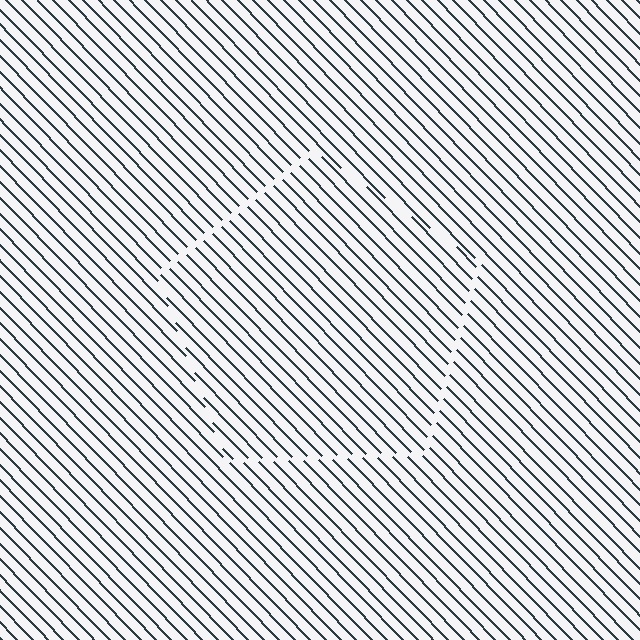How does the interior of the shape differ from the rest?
The interior of the shape contains the same grating, shifted by half a period — the contour is defined by the phase discontinuity where line-ends from the inner and outer gratings abut.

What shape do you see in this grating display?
An illusory pentagon. The interior of the shape contains the same grating, shifted by half a period — the contour is defined by the phase discontinuity where line-ends from the inner and outer gratings abut.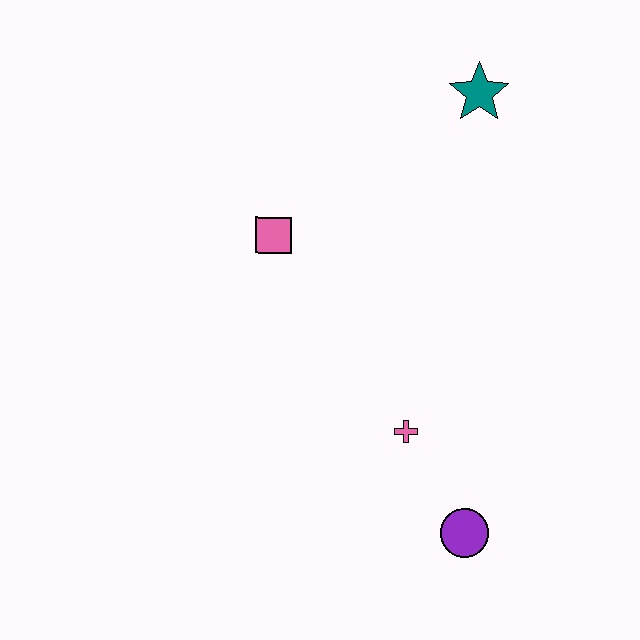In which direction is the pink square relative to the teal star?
The pink square is to the left of the teal star.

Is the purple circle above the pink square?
No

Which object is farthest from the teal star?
The purple circle is farthest from the teal star.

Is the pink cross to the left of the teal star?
Yes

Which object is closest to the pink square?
The pink cross is closest to the pink square.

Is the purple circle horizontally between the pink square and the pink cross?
No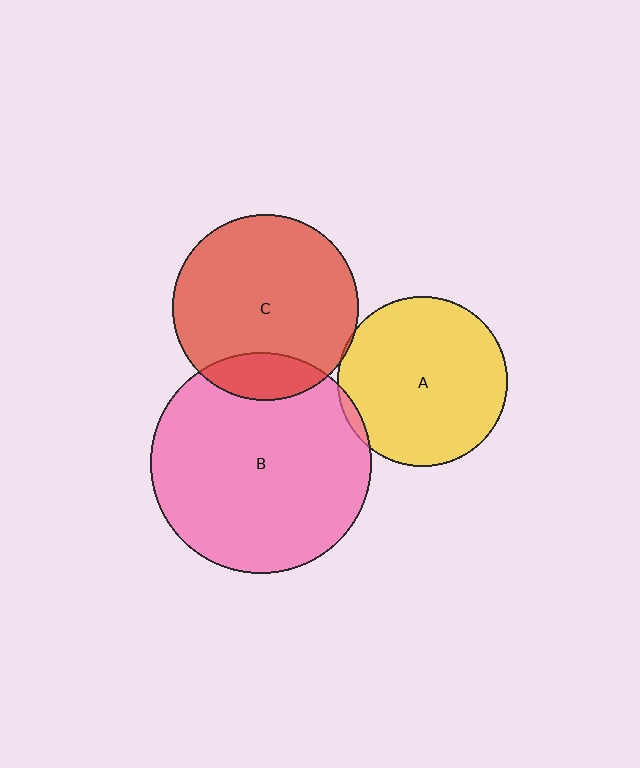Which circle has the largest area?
Circle B (pink).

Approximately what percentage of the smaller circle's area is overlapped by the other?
Approximately 15%.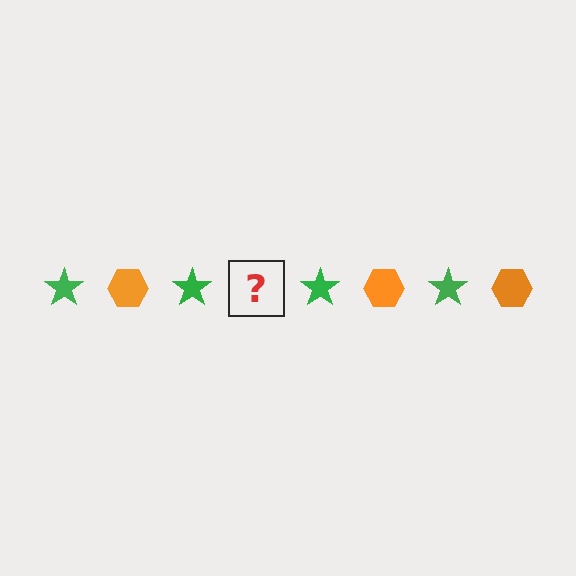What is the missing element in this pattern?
The missing element is an orange hexagon.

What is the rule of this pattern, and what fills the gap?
The rule is that the pattern alternates between green star and orange hexagon. The gap should be filled with an orange hexagon.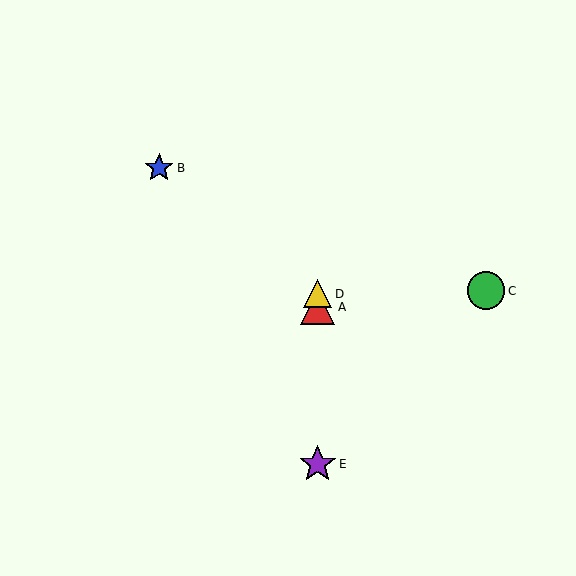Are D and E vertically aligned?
Yes, both are at x≈318.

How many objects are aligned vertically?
3 objects (A, D, E) are aligned vertically.